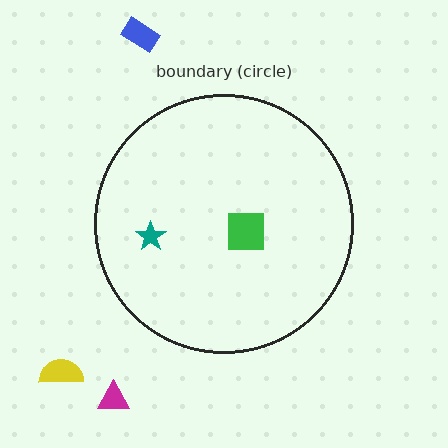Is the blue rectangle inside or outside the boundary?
Outside.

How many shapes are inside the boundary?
2 inside, 3 outside.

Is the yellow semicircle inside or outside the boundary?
Outside.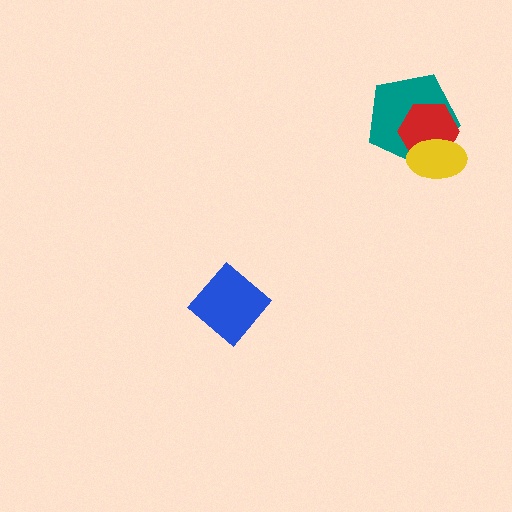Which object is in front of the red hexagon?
The yellow ellipse is in front of the red hexagon.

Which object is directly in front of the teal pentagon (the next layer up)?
The red hexagon is directly in front of the teal pentagon.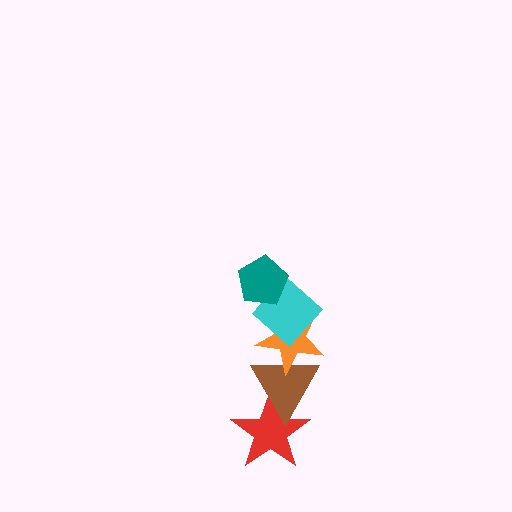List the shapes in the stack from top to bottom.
From top to bottom: the teal pentagon, the cyan diamond, the orange star, the brown triangle, the red star.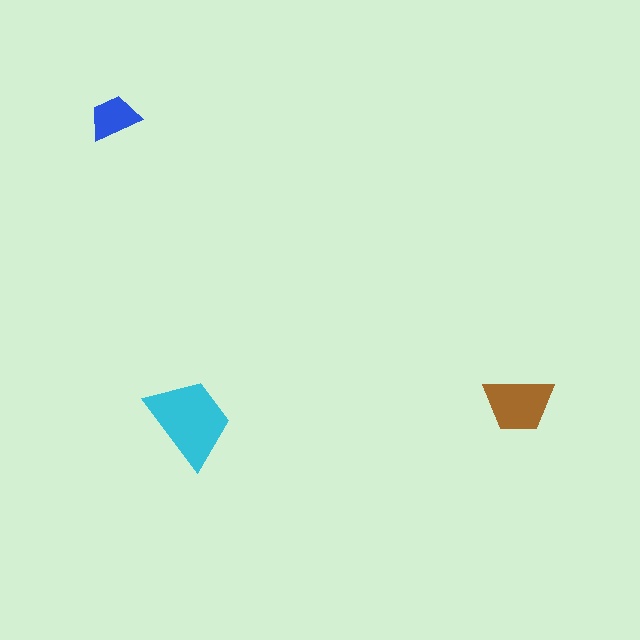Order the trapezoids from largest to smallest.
the cyan one, the brown one, the blue one.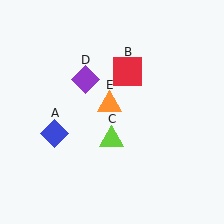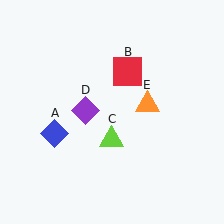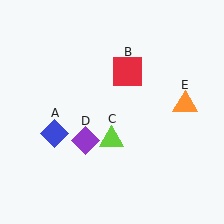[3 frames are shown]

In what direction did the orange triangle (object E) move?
The orange triangle (object E) moved right.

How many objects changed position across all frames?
2 objects changed position: purple diamond (object D), orange triangle (object E).